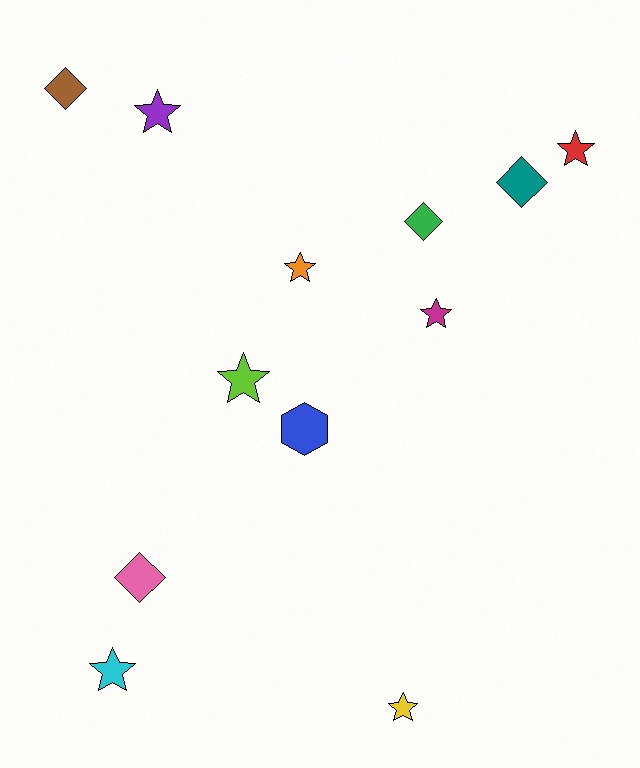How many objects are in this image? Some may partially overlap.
There are 12 objects.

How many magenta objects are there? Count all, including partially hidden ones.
There is 1 magenta object.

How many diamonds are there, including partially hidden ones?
There are 4 diamonds.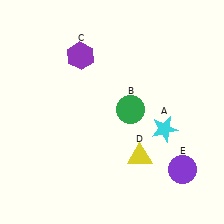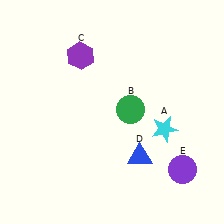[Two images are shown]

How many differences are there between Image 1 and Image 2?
There is 1 difference between the two images.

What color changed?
The triangle (D) changed from yellow in Image 1 to blue in Image 2.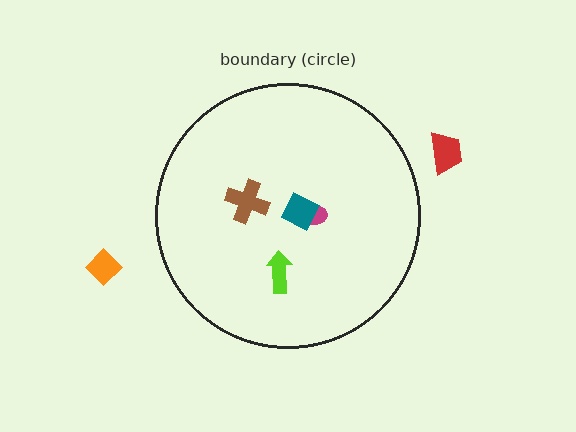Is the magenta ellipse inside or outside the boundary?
Inside.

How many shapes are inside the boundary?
4 inside, 2 outside.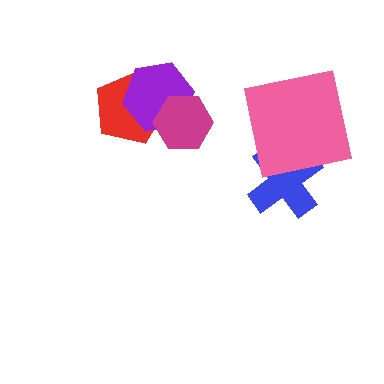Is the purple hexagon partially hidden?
Yes, it is partially covered by another shape.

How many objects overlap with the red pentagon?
2 objects overlap with the red pentagon.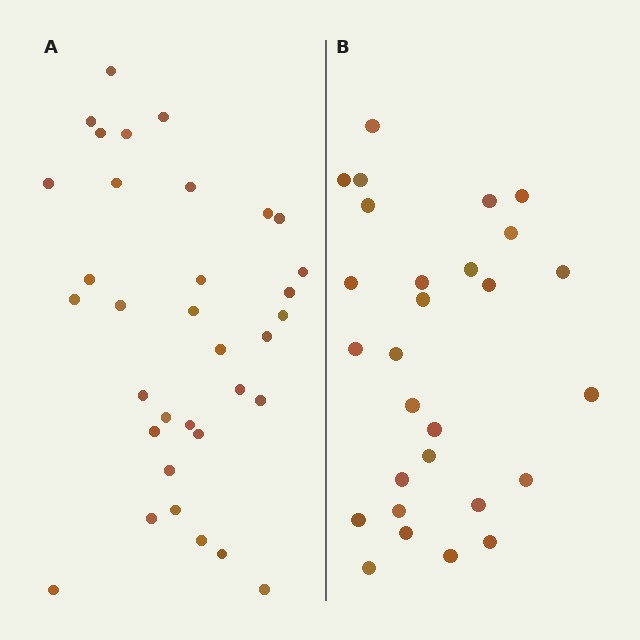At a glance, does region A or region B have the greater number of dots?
Region A (the left region) has more dots.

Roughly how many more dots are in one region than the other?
Region A has about 6 more dots than region B.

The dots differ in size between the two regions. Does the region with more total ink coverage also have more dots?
No. Region B has more total ink coverage because its dots are larger, but region A actually contains more individual dots. Total area can be misleading — the number of items is what matters here.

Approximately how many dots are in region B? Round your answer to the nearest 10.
About 30 dots. (The exact count is 28, which rounds to 30.)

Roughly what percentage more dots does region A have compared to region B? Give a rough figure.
About 20% more.